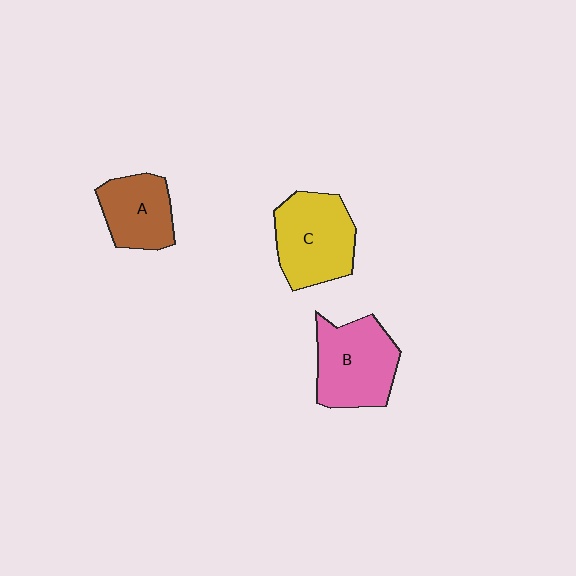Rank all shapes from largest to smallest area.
From largest to smallest: B (pink), C (yellow), A (brown).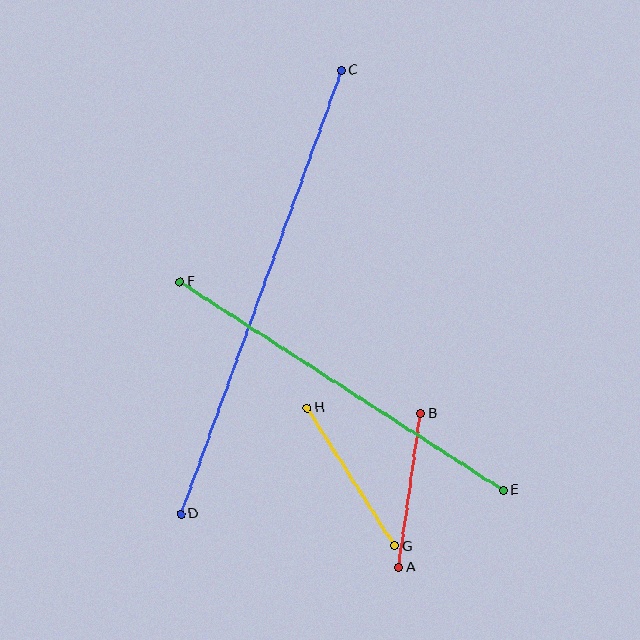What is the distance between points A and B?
The distance is approximately 156 pixels.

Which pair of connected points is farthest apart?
Points C and D are farthest apart.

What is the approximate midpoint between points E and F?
The midpoint is at approximately (342, 386) pixels.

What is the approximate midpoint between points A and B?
The midpoint is at approximately (410, 490) pixels.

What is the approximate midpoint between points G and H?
The midpoint is at approximately (351, 477) pixels.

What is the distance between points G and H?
The distance is approximately 163 pixels.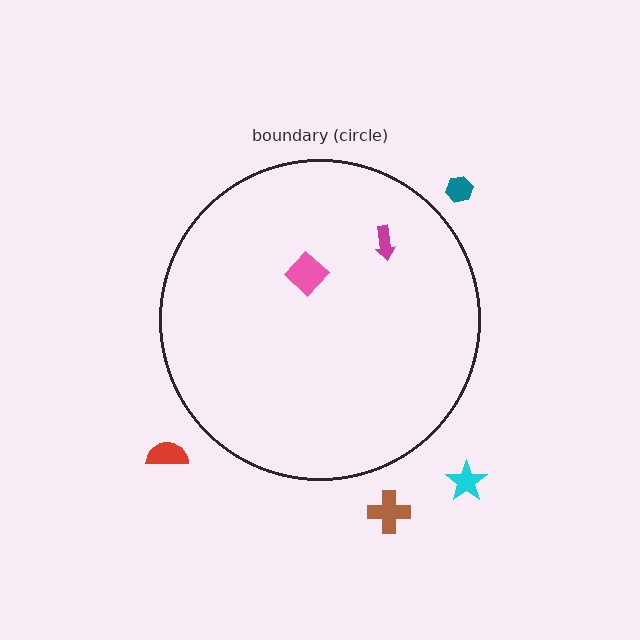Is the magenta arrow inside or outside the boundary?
Inside.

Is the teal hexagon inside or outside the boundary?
Outside.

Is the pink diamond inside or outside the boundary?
Inside.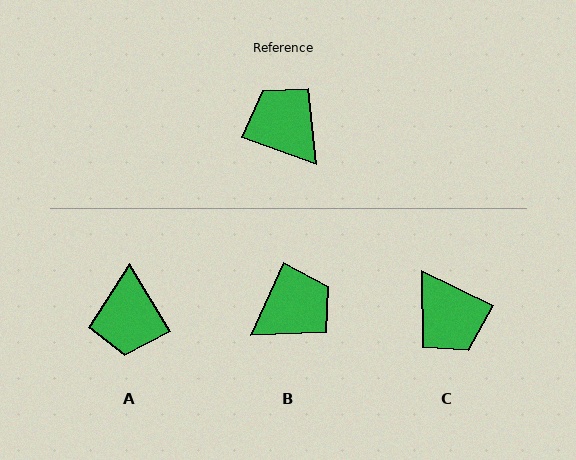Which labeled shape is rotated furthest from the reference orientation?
C, about 174 degrees away.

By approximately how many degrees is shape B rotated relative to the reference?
Approximately 94 degrees clockwise.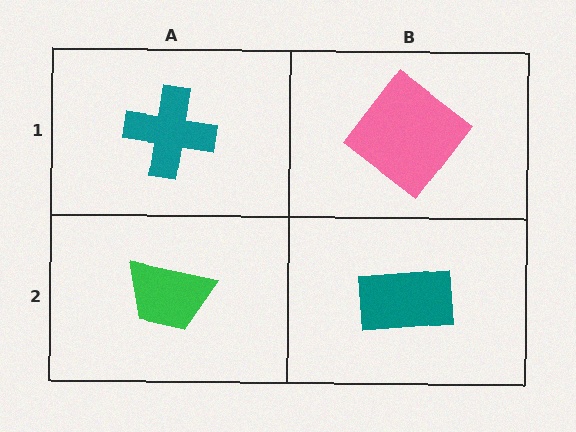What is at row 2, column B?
A teal rectangle.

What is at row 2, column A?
A green trapezoid.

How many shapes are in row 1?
2 shapes.